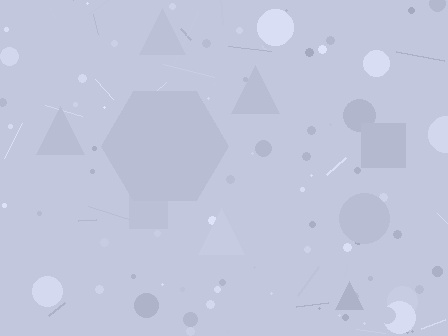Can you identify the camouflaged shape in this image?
The camouflaged shape is a hexagon.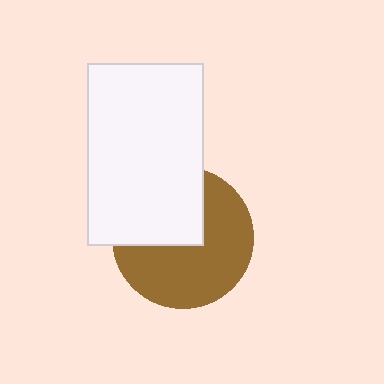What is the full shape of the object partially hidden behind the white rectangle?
The partially hidden object is a brown circle.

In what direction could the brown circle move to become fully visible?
The brown circle could move toward the lower-right. That would shift it out from behind the white rectangle entirely.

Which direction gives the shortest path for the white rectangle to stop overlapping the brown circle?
Moving toward the upper-left gives the shortest separation.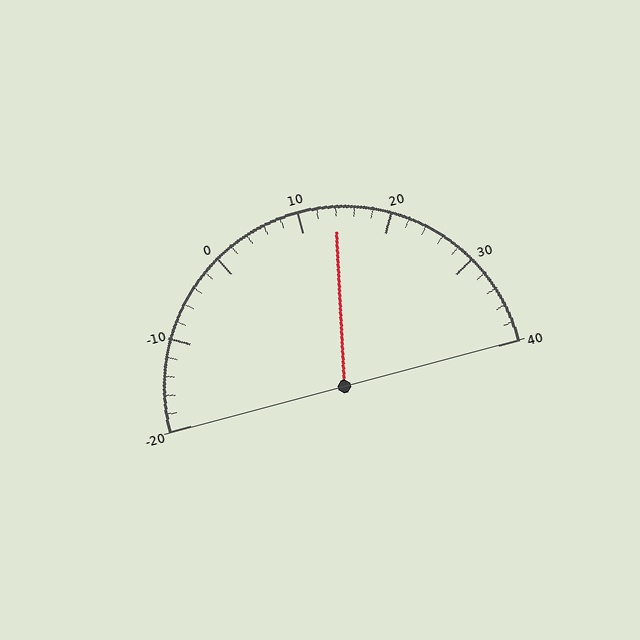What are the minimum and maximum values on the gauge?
The gauge ranges from -20 to 40.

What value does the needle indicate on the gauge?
The needle indicates approximately 14.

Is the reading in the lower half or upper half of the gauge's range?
The reading is in the upper half of the range (-20 to 40).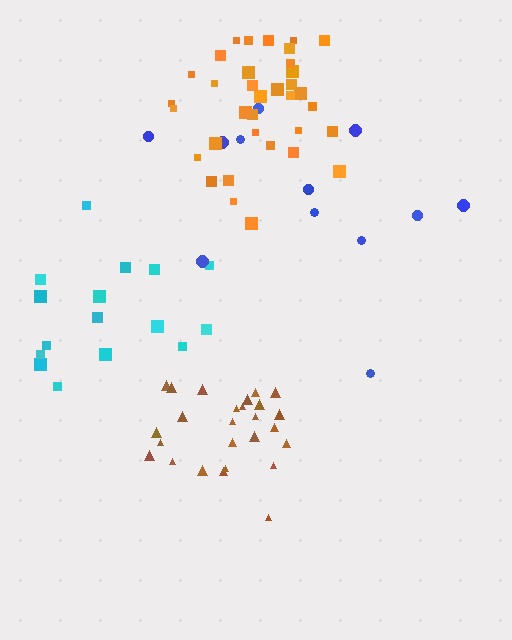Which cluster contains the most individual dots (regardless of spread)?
Orange (35).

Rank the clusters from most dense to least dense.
brown, orange, cyan, blue.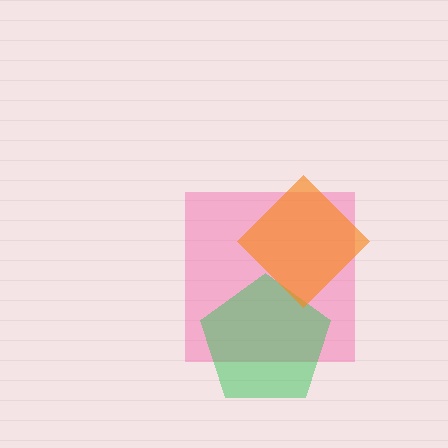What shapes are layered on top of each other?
The layered shapes are: a pink square, a green pentagon, an orange diamond.